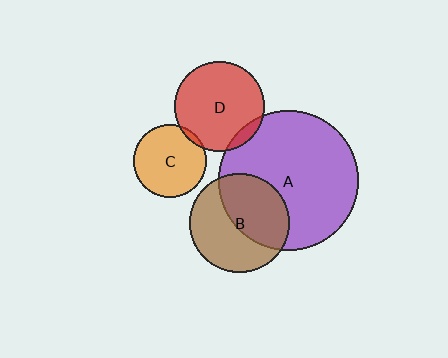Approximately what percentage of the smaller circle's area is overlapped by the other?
Approximately 50%.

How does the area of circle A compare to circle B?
Approximately 2.0 times.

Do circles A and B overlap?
Yes.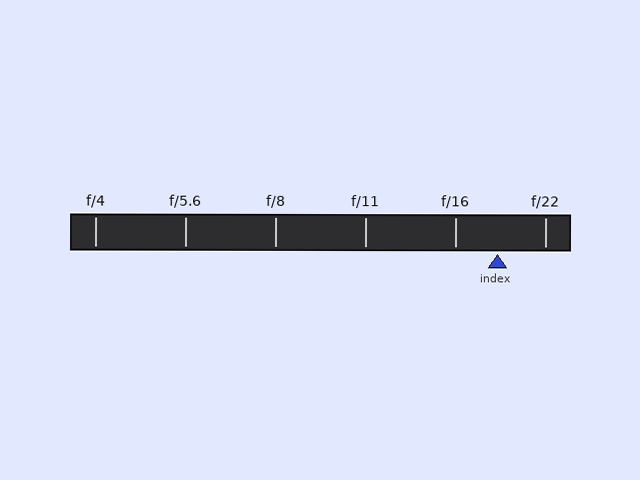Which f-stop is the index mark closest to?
The index mark is closest to f/16.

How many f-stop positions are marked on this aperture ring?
There are 6 f-stop positions marked.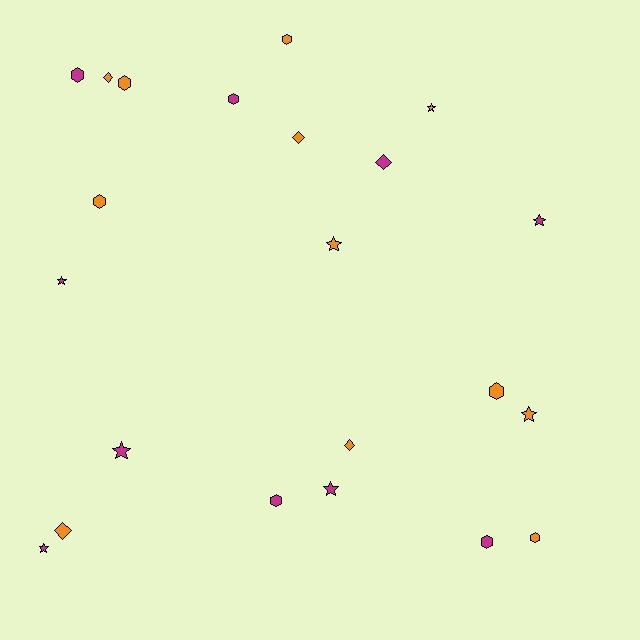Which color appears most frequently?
Orange, with 12 objects.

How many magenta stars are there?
There are 5 magenta stars.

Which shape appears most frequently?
Hexagon, with 9 objects.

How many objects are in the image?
There are 22 objects.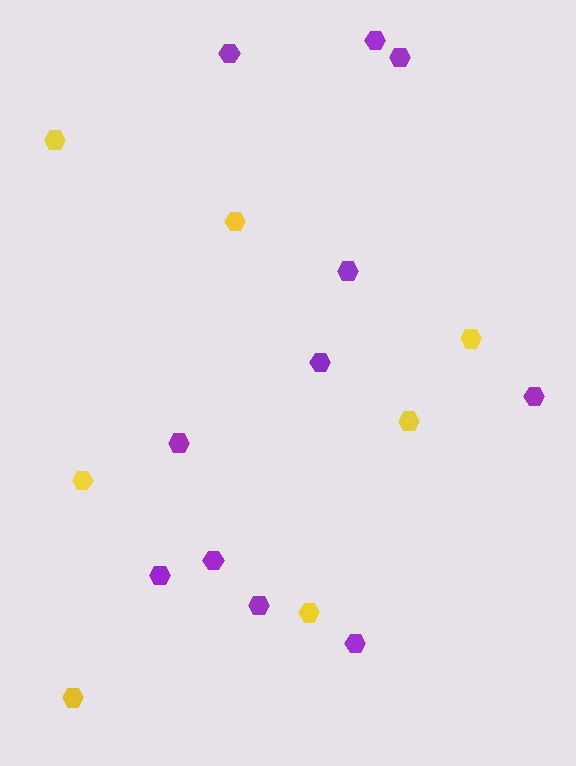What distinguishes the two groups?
There are 2 groups: one group of yellow hexagons (7) and one group of purple hexagons (11).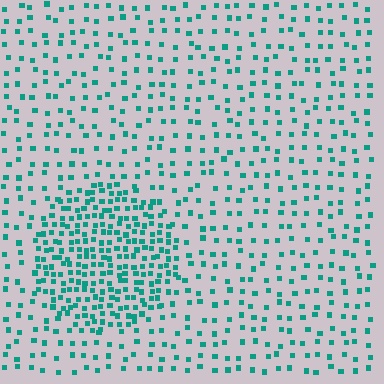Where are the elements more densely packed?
The elements are more densely packed inside the circle boundary.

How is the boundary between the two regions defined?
The boundary is defined by a change in element density (approximately 2.5x ratio). All elements are the same color, size, and shape.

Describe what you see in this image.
The image contains small teal elements arranged at two different densities. A circle-shaped region is visible where the elements are more densely packed than the surrounding area.